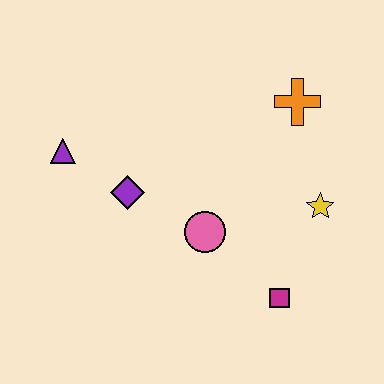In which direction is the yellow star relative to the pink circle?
The yellow star is to the right of the pink circle.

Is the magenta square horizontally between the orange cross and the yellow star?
No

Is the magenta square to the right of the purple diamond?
Yes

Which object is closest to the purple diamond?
The purple triangle is closest to the purple diamond.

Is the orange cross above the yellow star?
Yes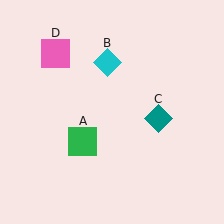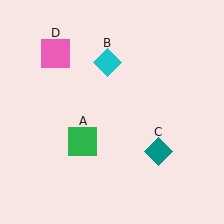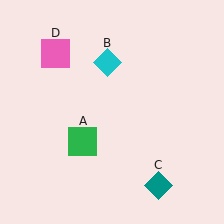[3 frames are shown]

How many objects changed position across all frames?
1 object changed position: teal diamond (object C).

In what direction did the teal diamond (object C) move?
The teal diamond (object C) moved down.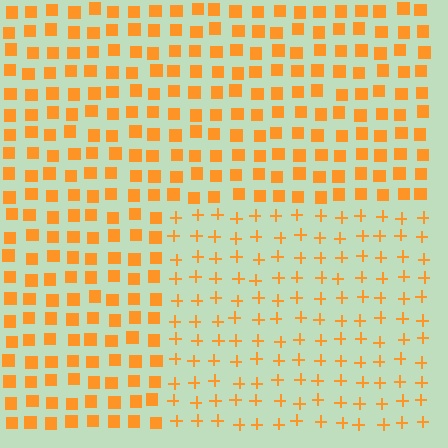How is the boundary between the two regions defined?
The boundary is defined by a change in element shape: plus signs inside vs. squares outside. All elements share the same color and spacing.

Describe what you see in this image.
The image is filled with small orange elements arranged in a uniform grid. A rectangle-shaped region contains plus signs, while the surrounding area contains squares. The boundary is defined purely by the change in element shape.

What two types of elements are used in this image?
The image uses plus signs inside the rectangle region and squares outside it.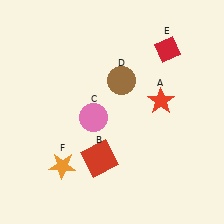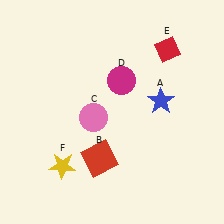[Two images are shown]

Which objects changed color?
A changed from red to blue. D changed from brown to magenta. F changed from orange to yellow.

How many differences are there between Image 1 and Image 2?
There are 3 differences between the two images.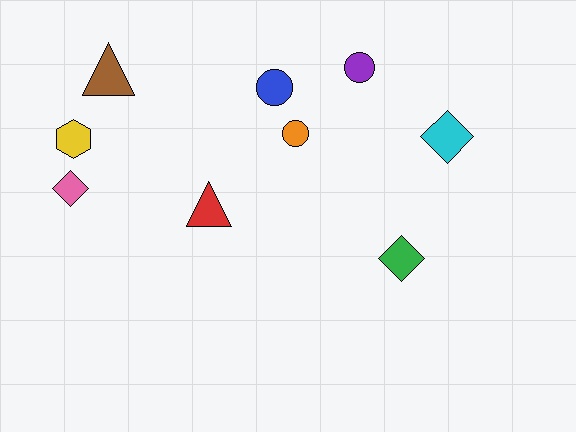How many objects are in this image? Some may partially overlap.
There are 9 objects.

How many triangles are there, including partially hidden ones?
There are 2 triangles.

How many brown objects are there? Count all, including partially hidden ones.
There is 1 brown object.